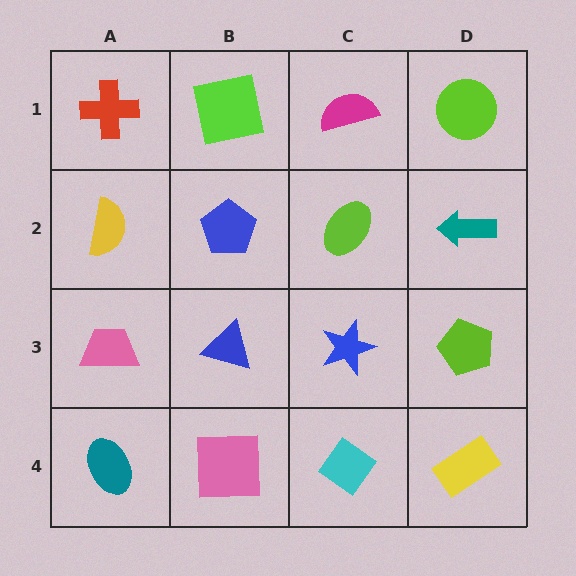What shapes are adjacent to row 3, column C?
A lime ellipse (row 2, column C), a cyan diamond (row 4, column C), a blue triangle (row 3, column B), a lime pentagon (row 3, column D).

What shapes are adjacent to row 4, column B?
A blue triangle (row 3, column B), a teal ellipse (row 4, column A), a cyan diamond (row 4, column C).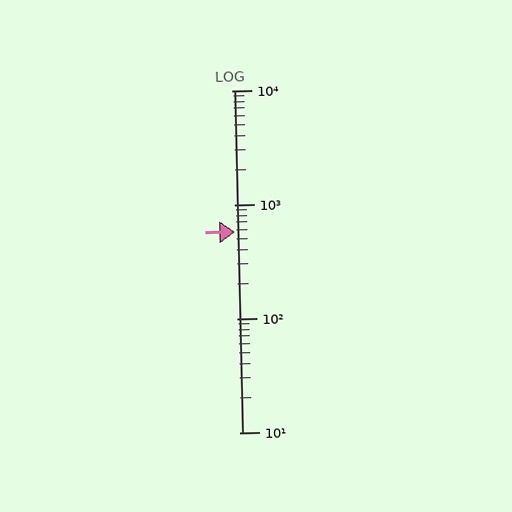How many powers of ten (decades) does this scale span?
The scale spans 3 decades, from 10 to 10000.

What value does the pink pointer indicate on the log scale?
The pointer indicates approximately 570.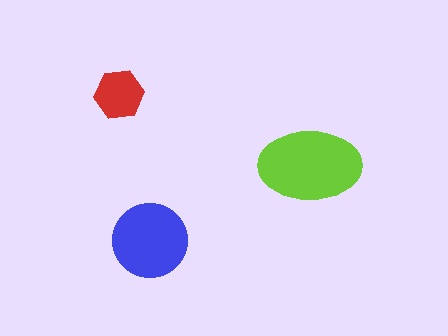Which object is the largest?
The lime ellipse.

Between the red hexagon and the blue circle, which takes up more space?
The blue circle.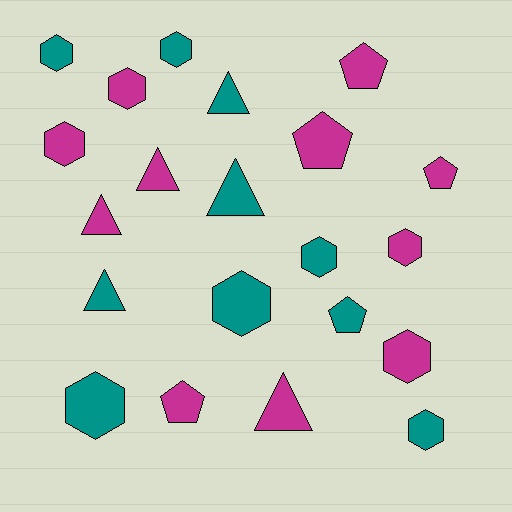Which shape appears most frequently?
Hexagon, with 10 objects.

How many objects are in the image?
There are 21 objects.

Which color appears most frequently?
Magenta, with 11 objects.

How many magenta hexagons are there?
There are 4 magenta hexagons.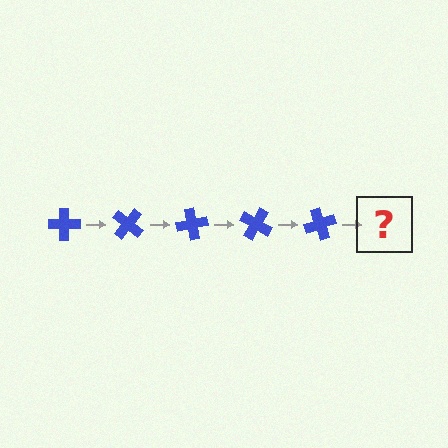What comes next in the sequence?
The next element should be a blue cross rotated 200 degrees.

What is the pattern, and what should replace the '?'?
The pattern is that the cross rotates 40 degrees each step. The '?' should be a blue cross rotated 200 degrees.